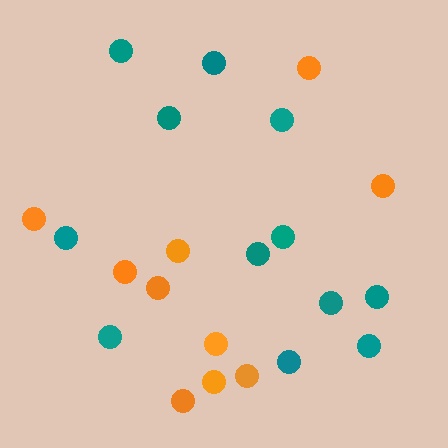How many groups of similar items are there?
There are 2 groups: one group of teal circles (12) and one group of orange circles (10).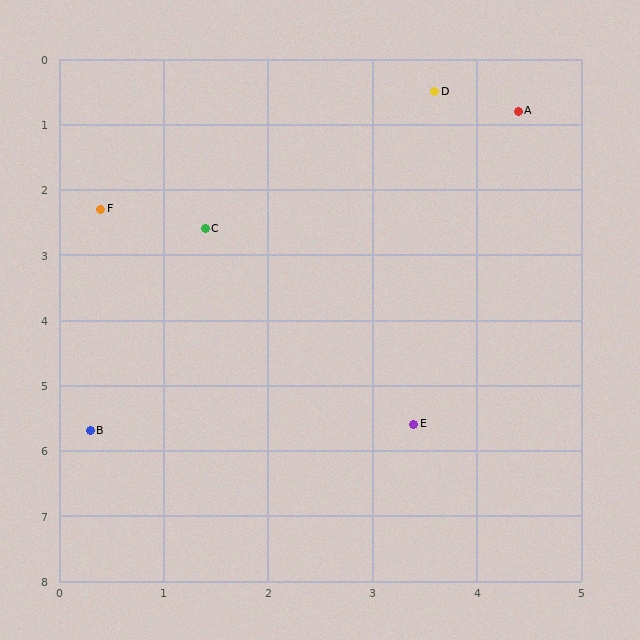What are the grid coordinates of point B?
Point B is at approximately (0.3, 5.7).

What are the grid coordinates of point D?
Point D is at approximately (3.6, 0.5).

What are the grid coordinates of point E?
Point E is at approximately (3.4, 5.6).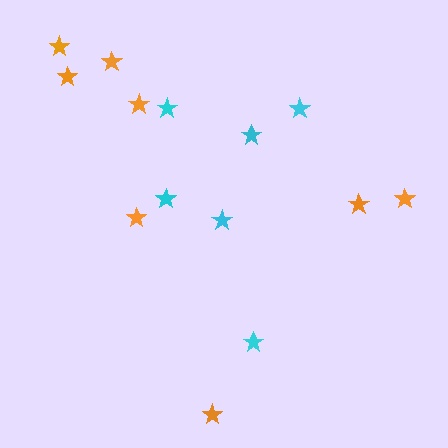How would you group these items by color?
There are 2 groups: one group of orange stars (8) and one group of cyan stars (6).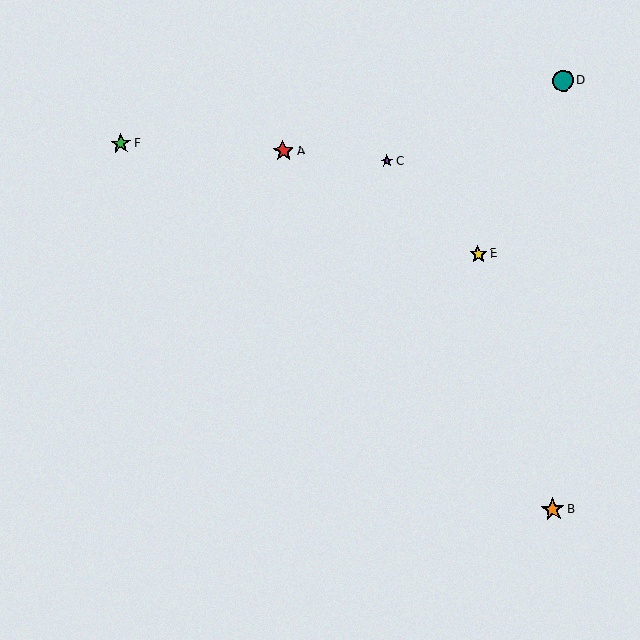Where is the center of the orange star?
The center of the orange star is at (553, 510).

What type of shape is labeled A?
Shape A is a red star.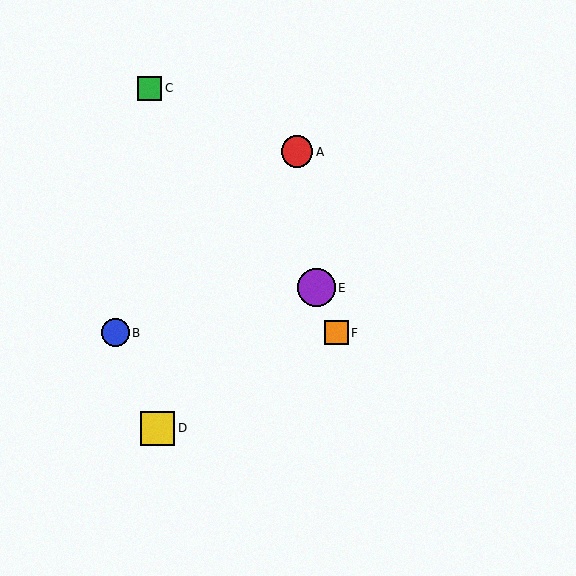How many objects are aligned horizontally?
2 objects (B, F) are aligned horizontally.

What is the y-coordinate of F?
Object F is at y≈333.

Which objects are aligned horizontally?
Objects B, F are aligned horizontally.